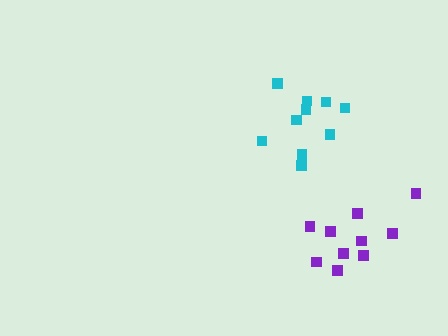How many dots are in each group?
Group 1: 10 dots, Group 2: 10 dots (20 total).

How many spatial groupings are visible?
There are 2 spatial groupings.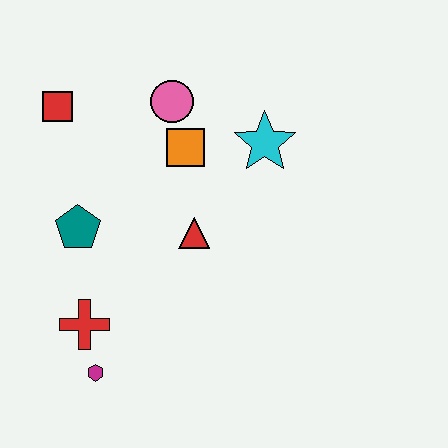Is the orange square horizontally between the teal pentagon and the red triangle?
Yes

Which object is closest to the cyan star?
The orange square is closest to the cyan star.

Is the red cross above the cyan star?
No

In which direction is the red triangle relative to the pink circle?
The red triangle is below the pink circle.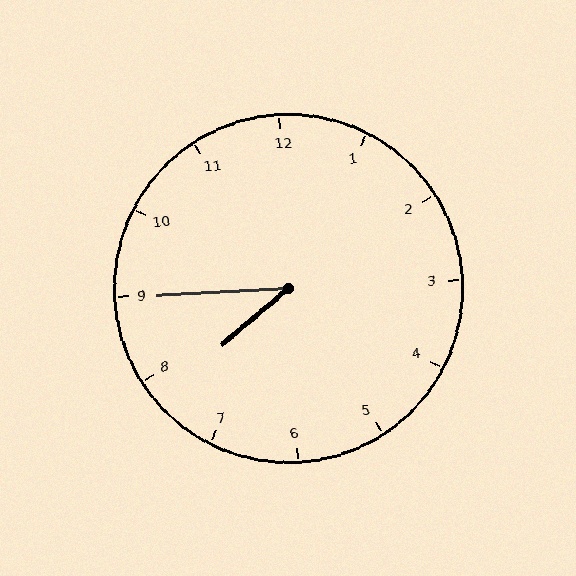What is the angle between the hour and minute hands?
Approximately 38 degrees.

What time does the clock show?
7:45.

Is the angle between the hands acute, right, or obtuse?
It is acute.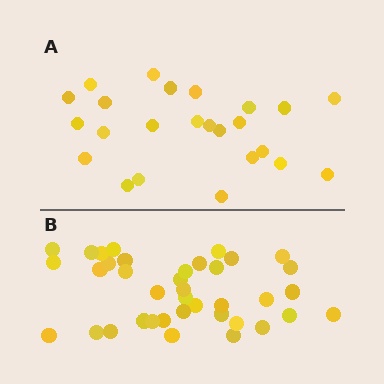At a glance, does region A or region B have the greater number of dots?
Region B (the bottom region) has more dots.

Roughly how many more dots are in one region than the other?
Region B has approximately 15 more dots than region A.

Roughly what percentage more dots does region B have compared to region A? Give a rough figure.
About 60% more.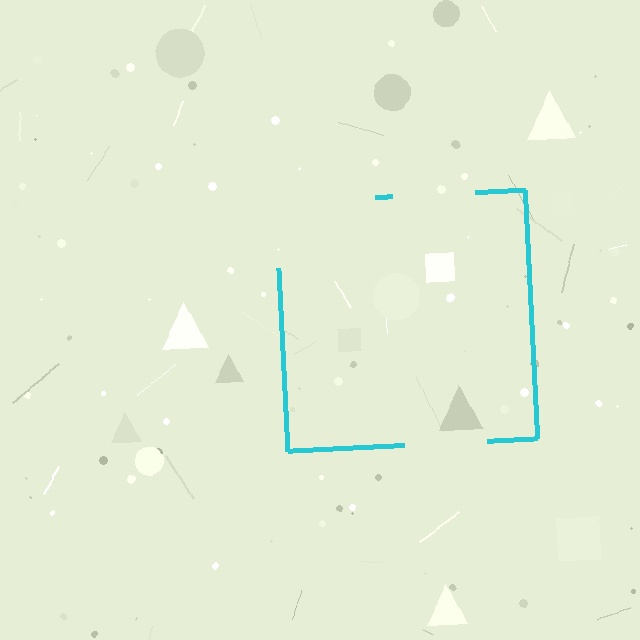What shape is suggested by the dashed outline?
The dashed outline suggests a square.